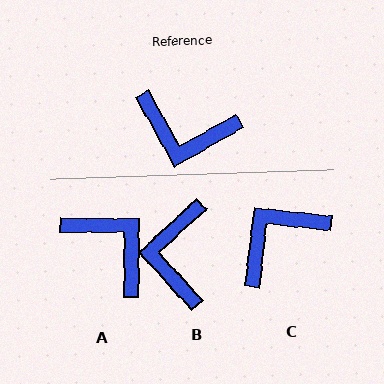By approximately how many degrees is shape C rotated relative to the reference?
Approximately 126 degrees clockwise.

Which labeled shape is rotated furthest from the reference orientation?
A, about 150 degrees away.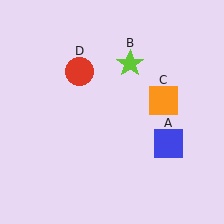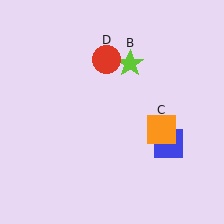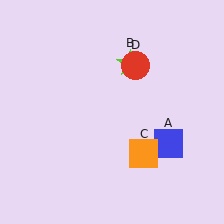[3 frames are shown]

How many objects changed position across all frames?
2 objects changed position: orange square (object C), red circle (object D).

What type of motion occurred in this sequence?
The orange square (object C), red circle (object D) rotated clockwise around the center of the scene.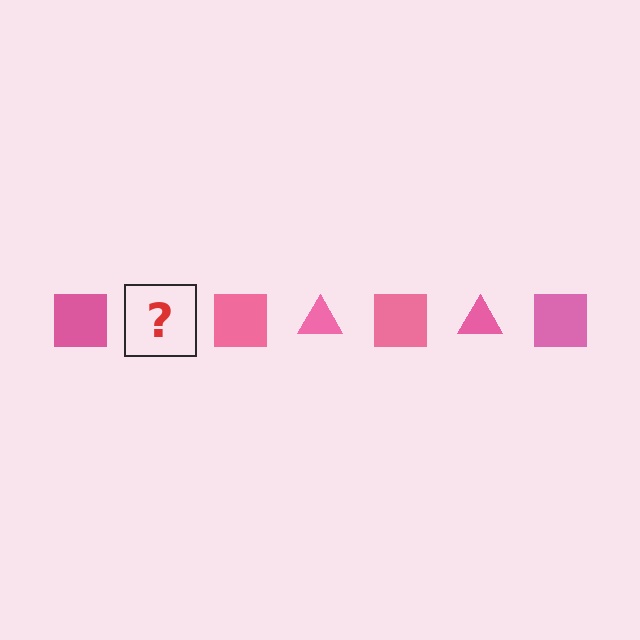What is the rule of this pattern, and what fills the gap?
The rule is that the pattern cycles through square, triangle shapes in pink. The gap should be filled with a pink triangle.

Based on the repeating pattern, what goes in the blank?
The blank should be a pink triangle.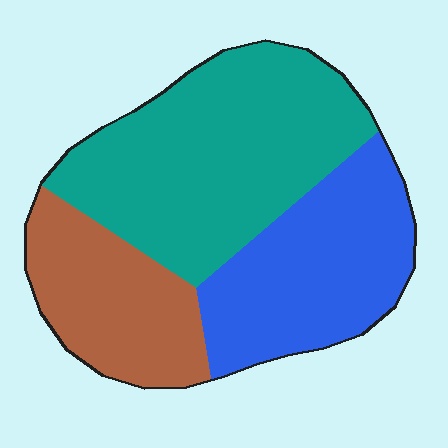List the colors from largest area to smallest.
From largest to smallest: teal, blue, brown.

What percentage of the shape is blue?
Blue covers roughly 30% of the shape.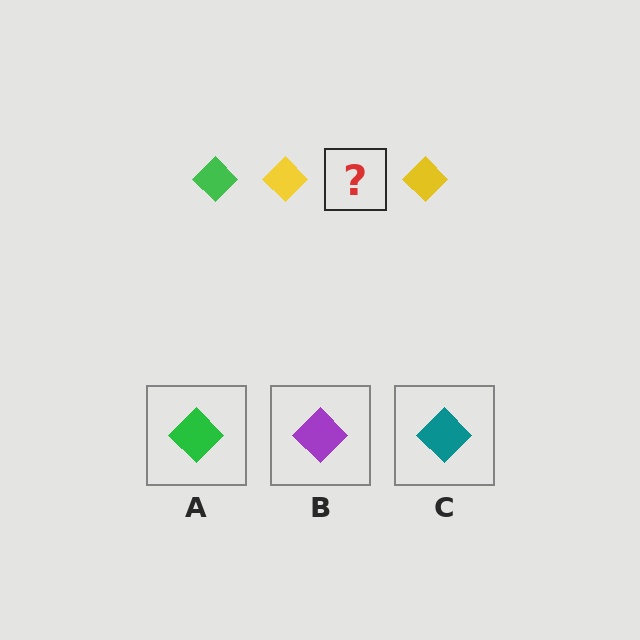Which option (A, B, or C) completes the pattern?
A.